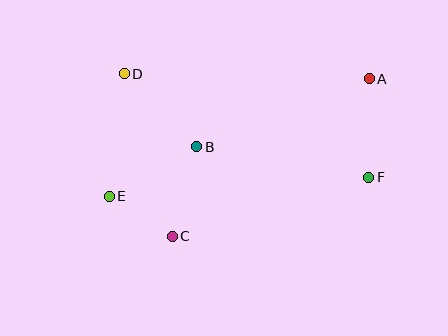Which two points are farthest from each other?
Points A and E are farthest from each other.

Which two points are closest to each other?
Points C and E are closest to each other.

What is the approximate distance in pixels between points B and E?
The distance between B and E is approximately 100 pixels.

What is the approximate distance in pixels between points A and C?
The distance between A and C is approximately 252 pixels.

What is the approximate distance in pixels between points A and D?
The distance between A and D is approximately 245 pixels.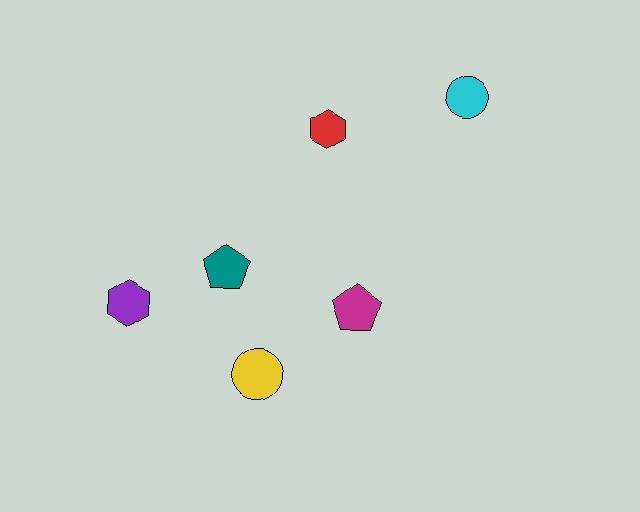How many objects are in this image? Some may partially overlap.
There are 6 objects.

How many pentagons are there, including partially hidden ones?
There are 2 pentagons.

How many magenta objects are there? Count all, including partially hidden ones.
There is 1 magenta object.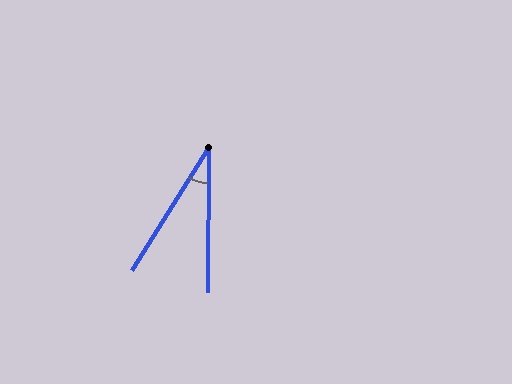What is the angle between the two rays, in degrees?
Approximately 32 degrees.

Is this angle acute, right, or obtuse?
It is acute.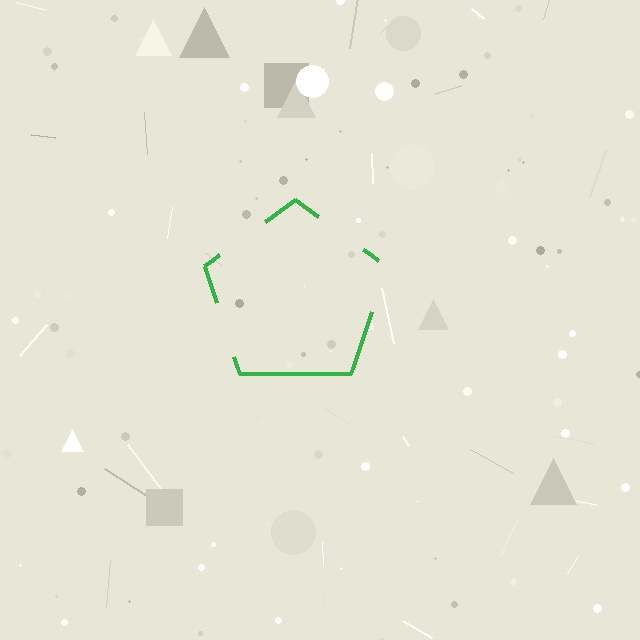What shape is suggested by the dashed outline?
The dashed outline suggests a pentagon.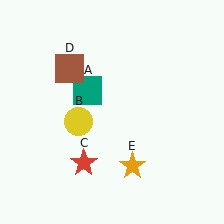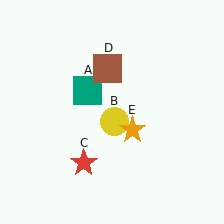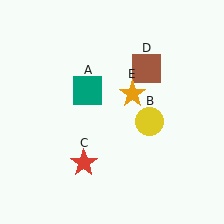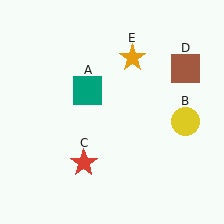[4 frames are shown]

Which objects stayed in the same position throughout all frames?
Teal square (object A) and red star (object C) remained stationary.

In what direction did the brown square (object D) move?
The brown square (object D) moved right.